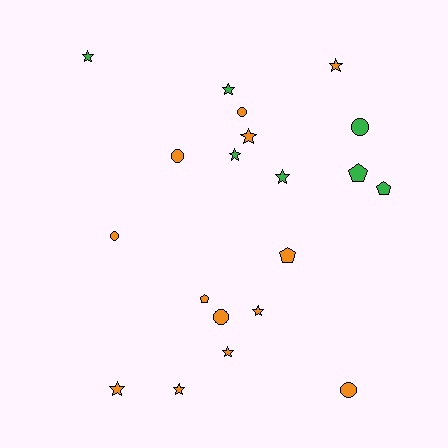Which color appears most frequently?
Orange, with 13 objects.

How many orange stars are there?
There are 6 orange stars.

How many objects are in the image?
There are 20 objects.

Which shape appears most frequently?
Star, with 10 objects.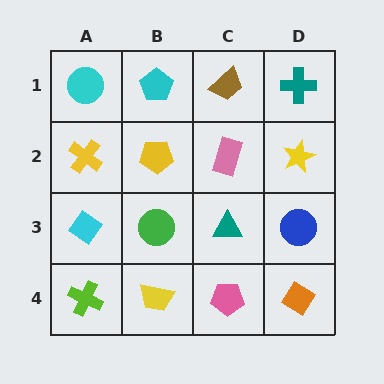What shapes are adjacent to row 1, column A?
A yellow cross (row 2, column A), a cyan pentagon (row 1, column B).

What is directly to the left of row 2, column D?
A pink rectangle.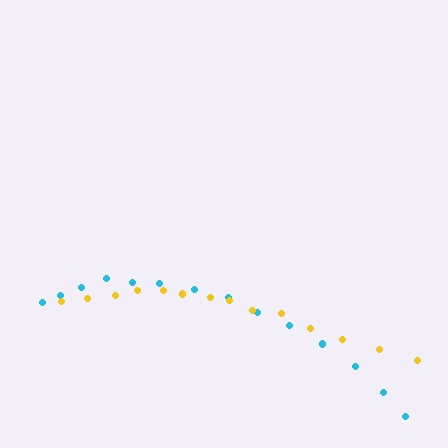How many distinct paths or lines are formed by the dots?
There are 2 distinct paths.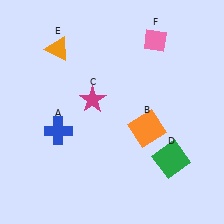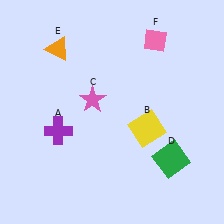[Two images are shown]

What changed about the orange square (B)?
In Image 1, B is orange. In Image 2, it changed to yellow.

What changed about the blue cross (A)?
In Image 1, A is blue. In Image 2, it changed to purple.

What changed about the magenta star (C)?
In Image 1, C is magenta. In Image 2, it changed to pink.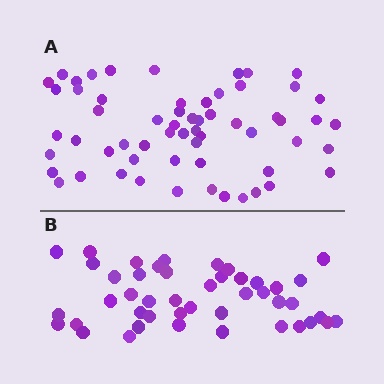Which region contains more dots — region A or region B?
Region A (the top region) has more dots.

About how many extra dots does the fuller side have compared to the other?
Region A has approximately 15 more dots than region B.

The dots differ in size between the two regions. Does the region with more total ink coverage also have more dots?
No. Region B has more total ink coverage because its dots are larger, but region A actually contains more individual dots. Total area can be misleading — the number of items is what matters here.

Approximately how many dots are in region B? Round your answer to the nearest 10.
About 40 dots. (The exact count is 45, which rounds to 40.)